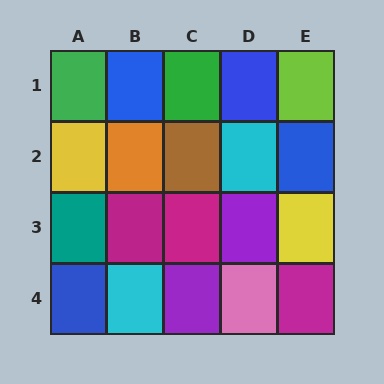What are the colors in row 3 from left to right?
Teal, magenta, magenta, purple, yellow.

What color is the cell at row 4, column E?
Magenta.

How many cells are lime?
1 cell is lime.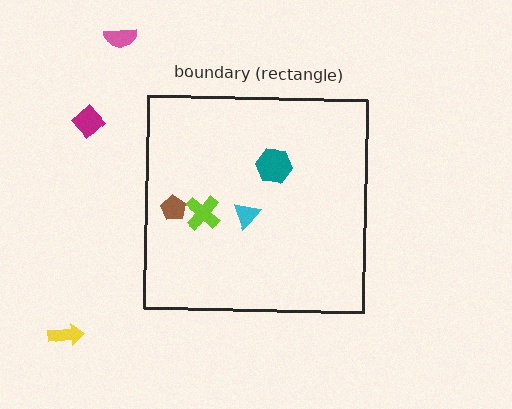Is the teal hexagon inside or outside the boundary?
Inside.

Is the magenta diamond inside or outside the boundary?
Outside.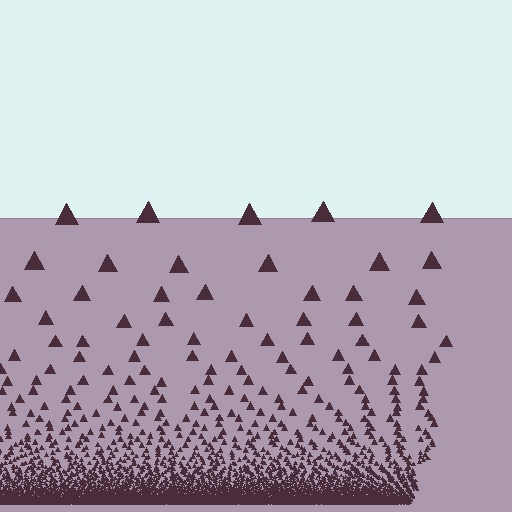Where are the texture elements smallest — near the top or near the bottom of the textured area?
Near the bottom.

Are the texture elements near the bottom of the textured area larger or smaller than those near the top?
Smaller. The gradient is inverted — elements near the bottom are smaller and denser.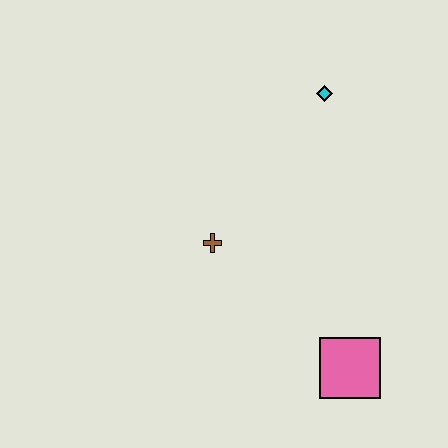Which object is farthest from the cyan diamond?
The pink square is farthest from the cyan diamond.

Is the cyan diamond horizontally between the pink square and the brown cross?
Yes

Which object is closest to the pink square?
The brown cross is closest to the pink square.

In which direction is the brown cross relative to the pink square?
The brown cross is to the left of the pink square.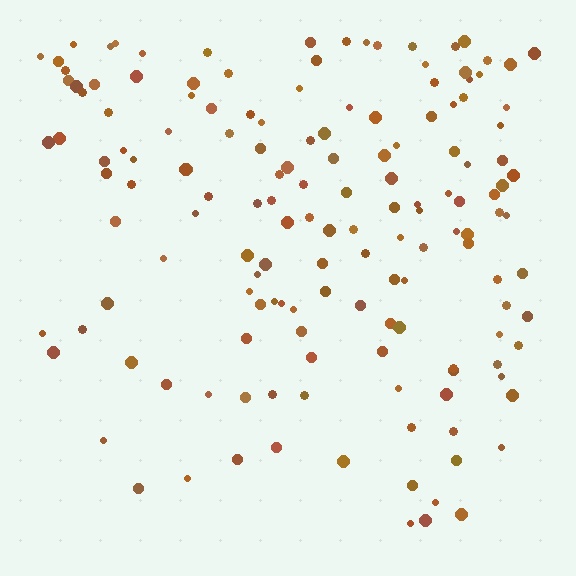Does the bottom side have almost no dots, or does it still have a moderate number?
Still a moderate number, just noticeably fewer than the top.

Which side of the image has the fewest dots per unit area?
The bottom.